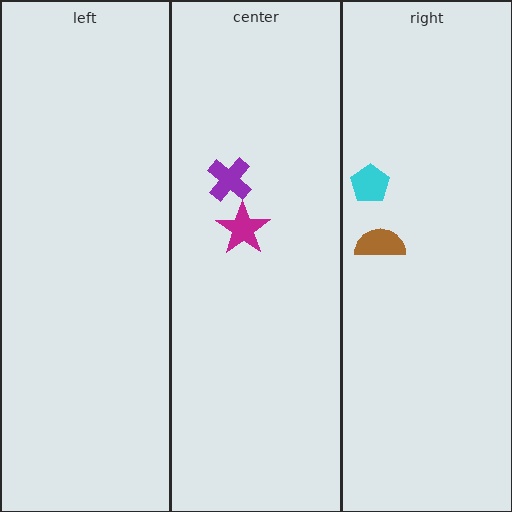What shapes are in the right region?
The cyan pentagon, the brown semicircle.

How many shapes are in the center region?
2.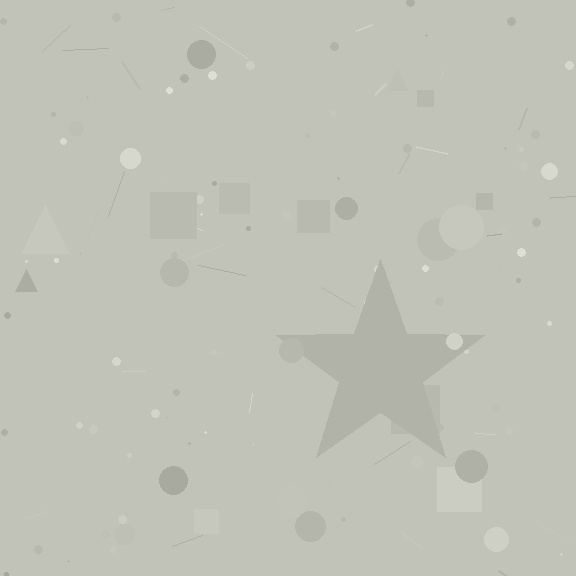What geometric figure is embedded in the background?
A star is embedded in the background.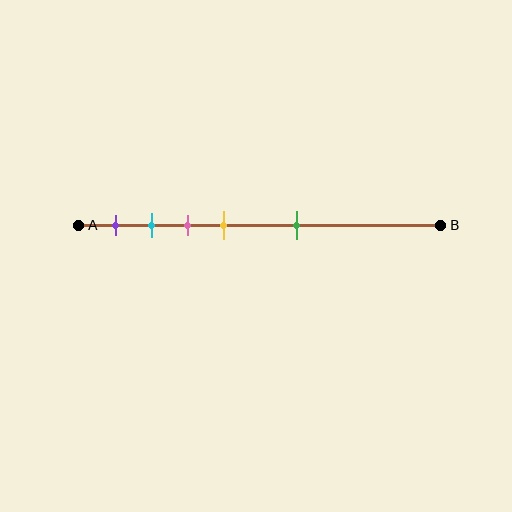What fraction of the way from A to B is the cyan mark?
The cyan mark is approximately 20% (0.2) of the way from A to B.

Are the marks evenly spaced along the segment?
No, the marks are not evenly spaced.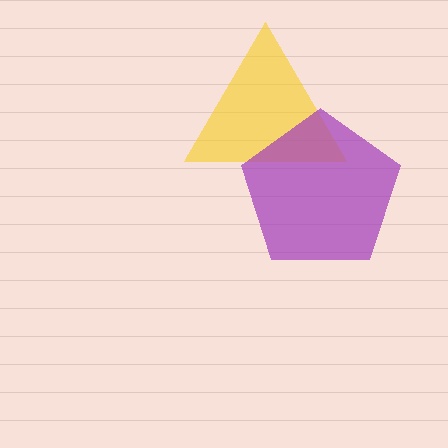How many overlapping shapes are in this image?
There are 2 overlapping shapes in the image.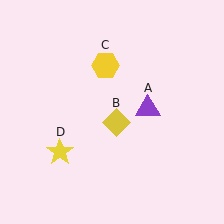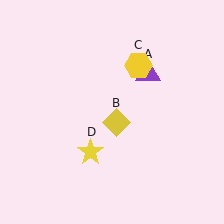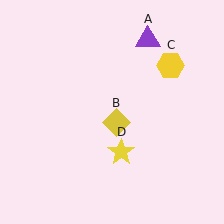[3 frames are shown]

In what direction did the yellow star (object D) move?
The yellow star (object D) moved right.